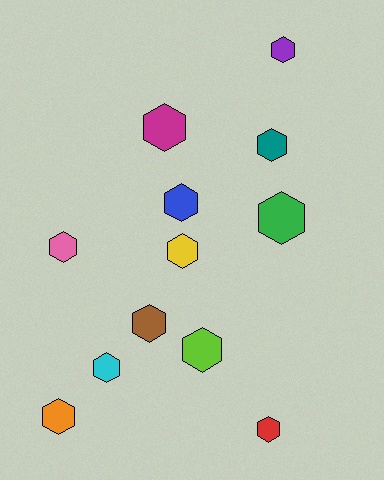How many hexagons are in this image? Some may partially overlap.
There are 12 hexagons.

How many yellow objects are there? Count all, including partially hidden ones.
There is 1 yellow object.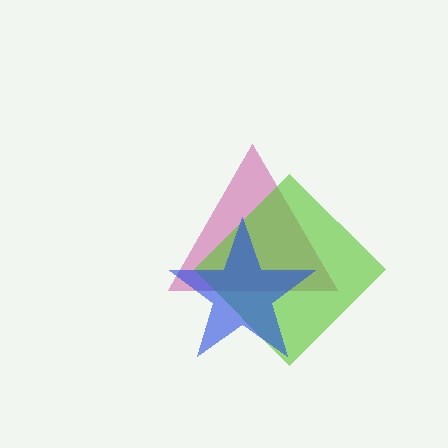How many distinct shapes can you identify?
There are 3 distinct shapes: a magenta triangle, a lime diamond, a blue star.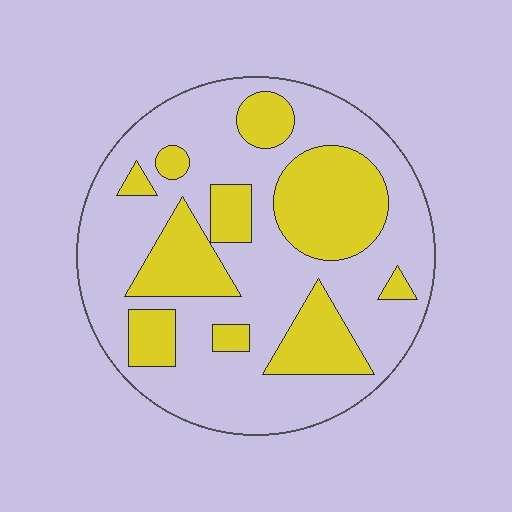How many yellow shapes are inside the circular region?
10.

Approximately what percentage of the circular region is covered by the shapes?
Approximately 35%.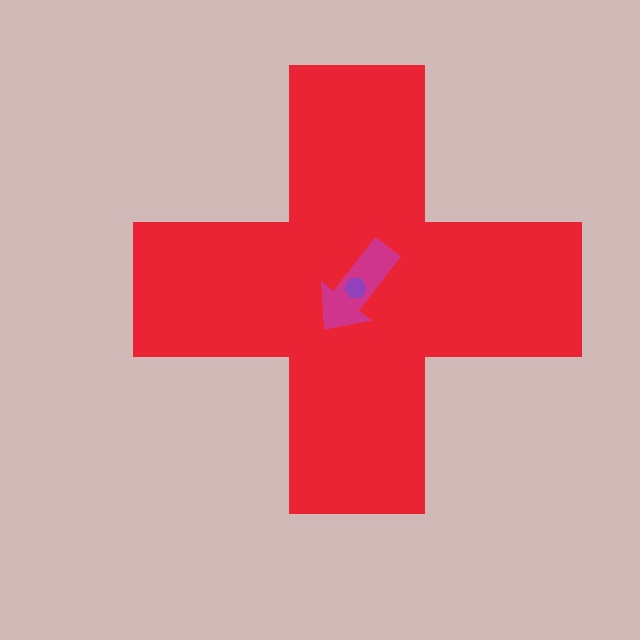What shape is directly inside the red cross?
The magenta arrow.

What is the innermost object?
The purple hexagon.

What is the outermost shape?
The red cross.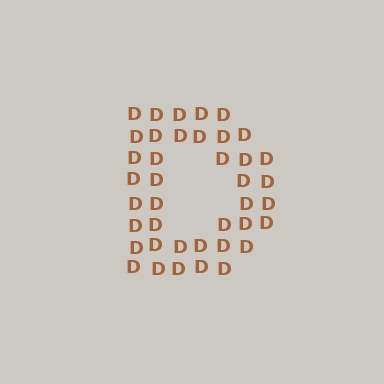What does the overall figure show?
The overall figure shows the letter D.